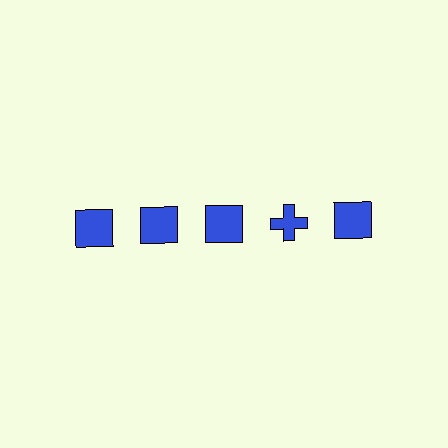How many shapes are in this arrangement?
There are 5 shapes arranged in a grid pattern.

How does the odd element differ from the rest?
It has a different shape: cross instead of square.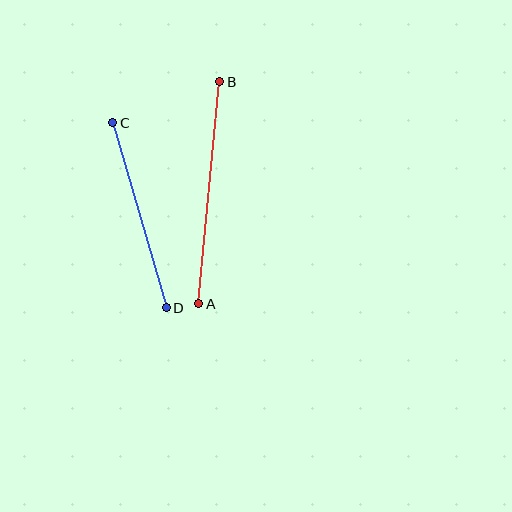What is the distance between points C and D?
The distance is approximately 193 pixels.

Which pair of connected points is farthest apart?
Points A and B are farthest apart.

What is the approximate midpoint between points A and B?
The midpoint is at approximately (209, 193) pixels.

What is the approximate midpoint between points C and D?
The midpoint is at approximately (140, 215) pixels.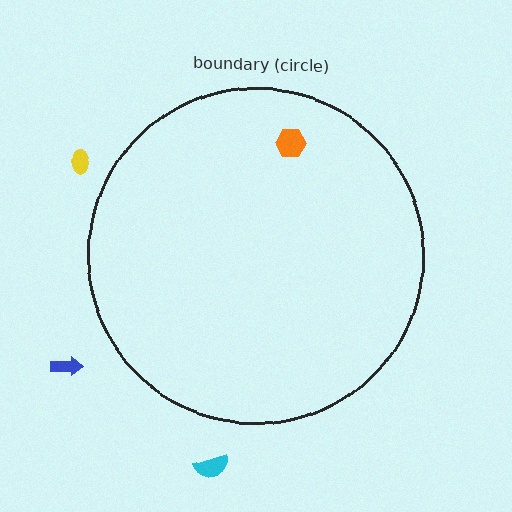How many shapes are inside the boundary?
1 inside, 3 outside.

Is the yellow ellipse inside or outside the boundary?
Outside.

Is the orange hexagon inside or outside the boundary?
Inside.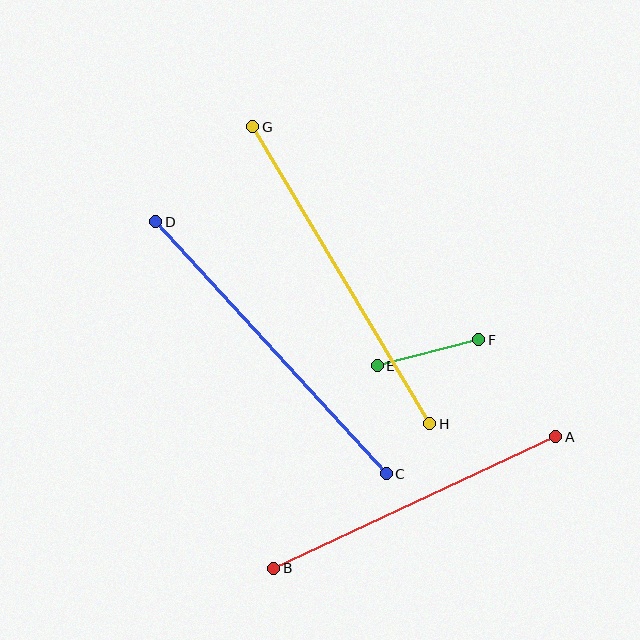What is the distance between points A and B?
The distance is approximately 311 pixels.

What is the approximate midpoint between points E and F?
The midpoint is at approximately (428, 353) pixels.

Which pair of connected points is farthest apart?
Points G and H are farthest apart.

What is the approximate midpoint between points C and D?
The midpoint is at approximately (271, 348) pixels.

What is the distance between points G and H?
The distance is approximately 346 pixels.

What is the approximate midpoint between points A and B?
The midpoint is at approximately (415, 502) pixels.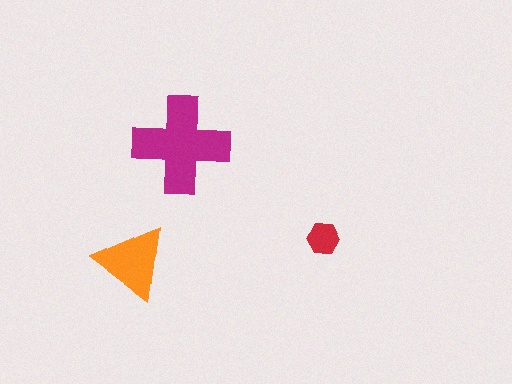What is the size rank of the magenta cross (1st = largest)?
1st.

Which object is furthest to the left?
The orange triangle is leftmost.